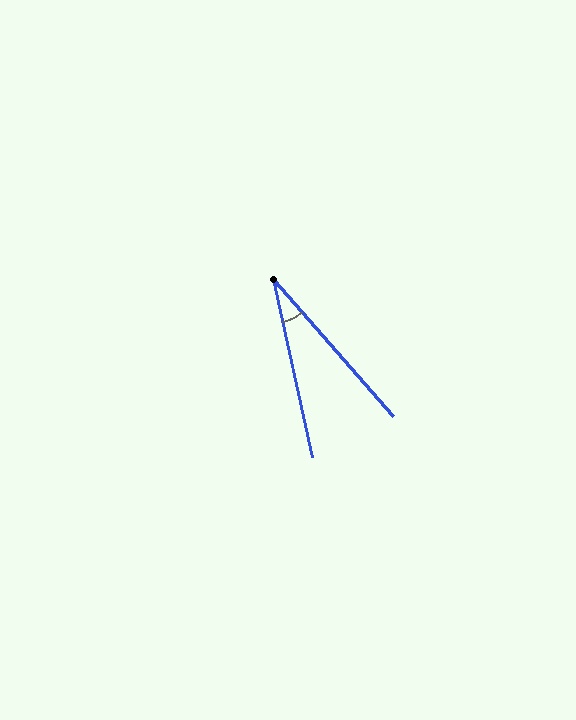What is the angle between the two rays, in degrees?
Approximately 29 degrees.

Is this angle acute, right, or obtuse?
It is acute.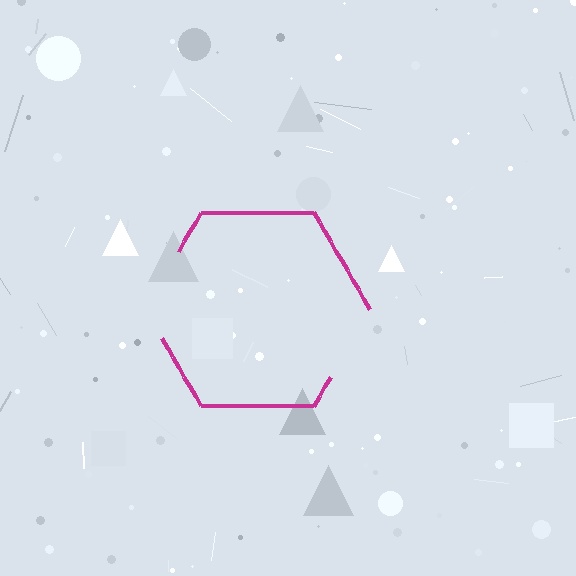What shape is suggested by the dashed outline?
The dashed outline suggests a hexagon.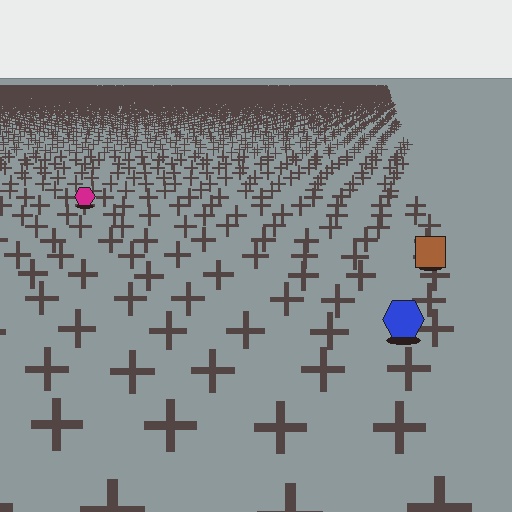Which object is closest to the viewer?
The blue hexagon is closest. The texture marks near it are larger and more spread out.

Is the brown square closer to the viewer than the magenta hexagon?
Yes. The brown square is closer — you can tell from the texture gradient: the ground texture is coarser near it.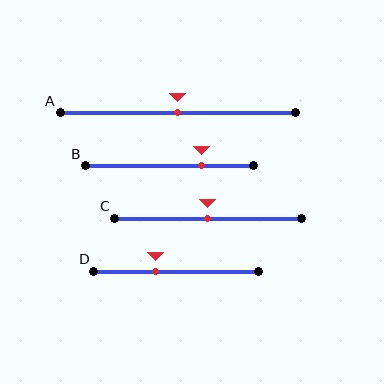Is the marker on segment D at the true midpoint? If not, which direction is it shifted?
No, the marker on segment D is shifted to the left by about 13% of the segment length.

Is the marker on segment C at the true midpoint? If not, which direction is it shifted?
Yes, the marker on segment C is at the true midpoint.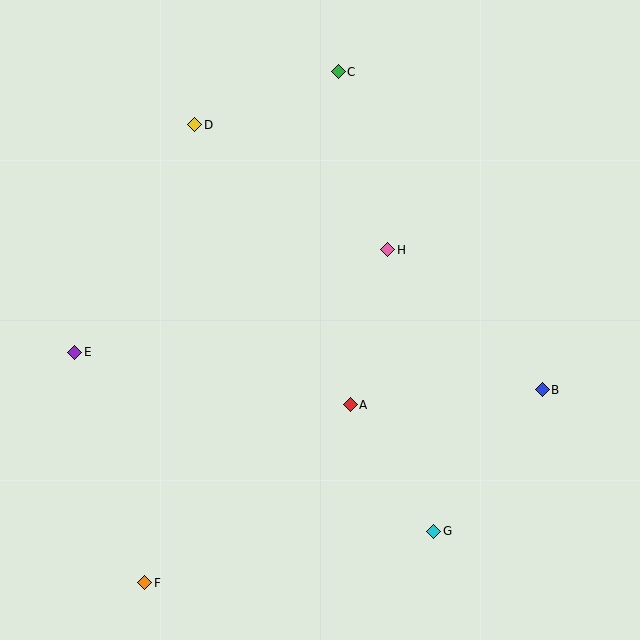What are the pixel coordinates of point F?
Point F is at (145, 583).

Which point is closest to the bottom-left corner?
Point F is closest to the bottom-left corner.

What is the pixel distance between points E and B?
The distance between E and B is 469 pixels.